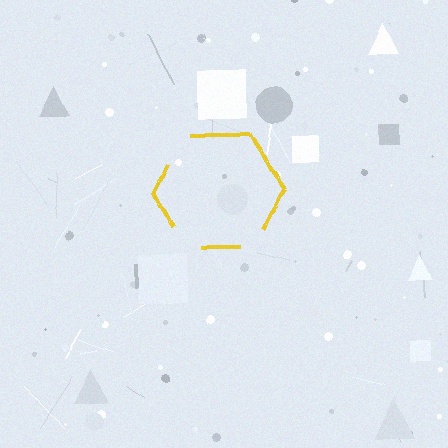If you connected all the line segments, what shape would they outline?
They would outline a hexagon.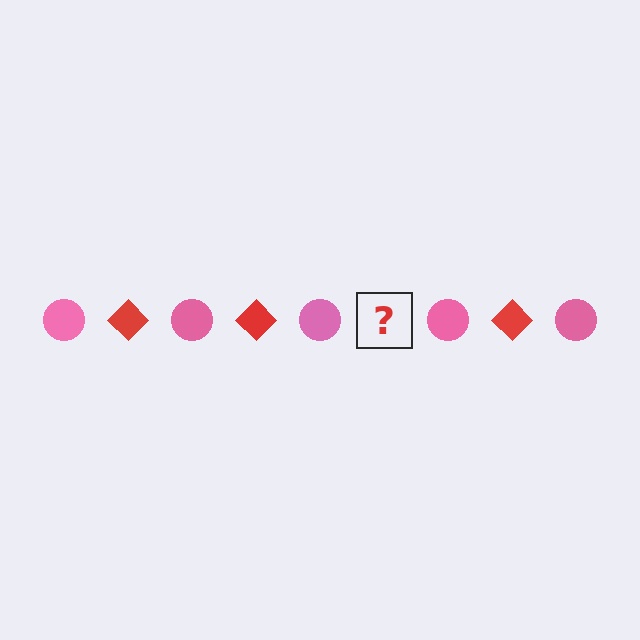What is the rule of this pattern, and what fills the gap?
The rule is that the pattern alternates between pink circle and red diamond. The gap should be filled with a red diamond.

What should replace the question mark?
The question mark should be replaced with a red diamond.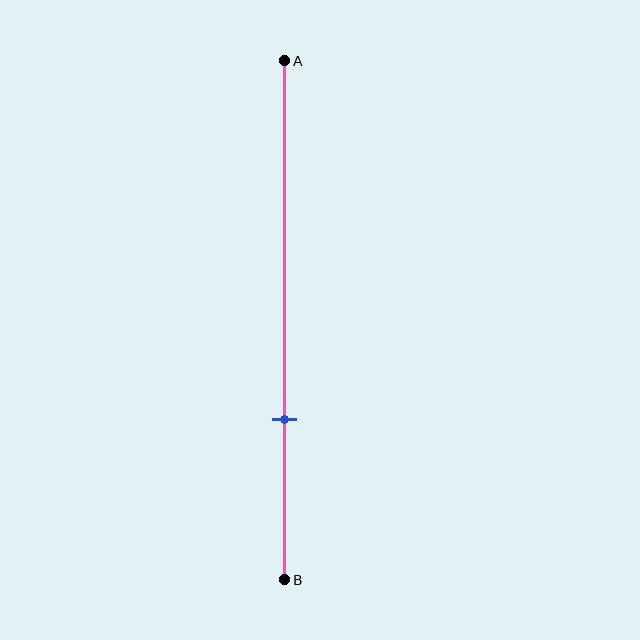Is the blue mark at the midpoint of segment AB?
No, the mark is at about 70% from A, not at the 50% midpoint.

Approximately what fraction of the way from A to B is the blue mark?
The blue mark is approximately 70% of the way from A to B.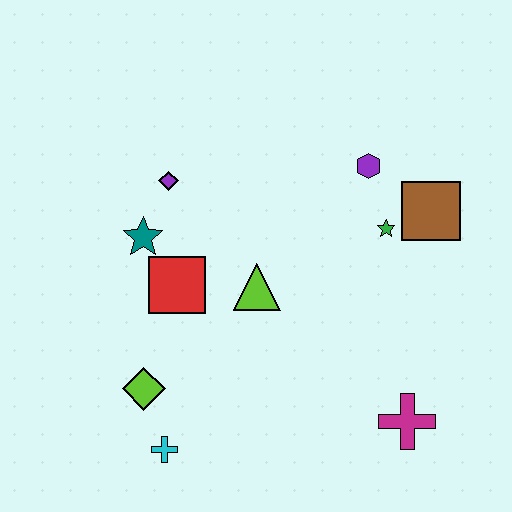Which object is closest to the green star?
The brown square is closest to the green star.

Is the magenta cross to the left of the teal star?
No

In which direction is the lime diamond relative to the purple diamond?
The lime diamond is below the purple diamond.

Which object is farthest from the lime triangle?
The magenta cross is farthest from the lime triangle.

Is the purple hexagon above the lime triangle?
Yes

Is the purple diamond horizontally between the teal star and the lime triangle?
Yes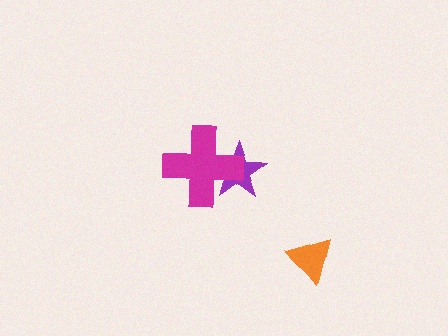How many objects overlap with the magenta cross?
1 object overlaps with the magenta cross.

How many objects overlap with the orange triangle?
0 objects overlap with the orange triangle.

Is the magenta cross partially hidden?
No, no other shape covers it.